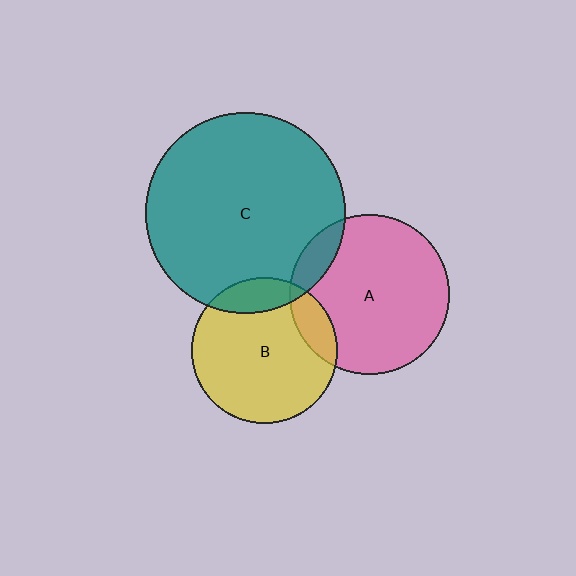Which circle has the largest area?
Circle C (teal).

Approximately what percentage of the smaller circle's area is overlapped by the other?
Approximately 15%.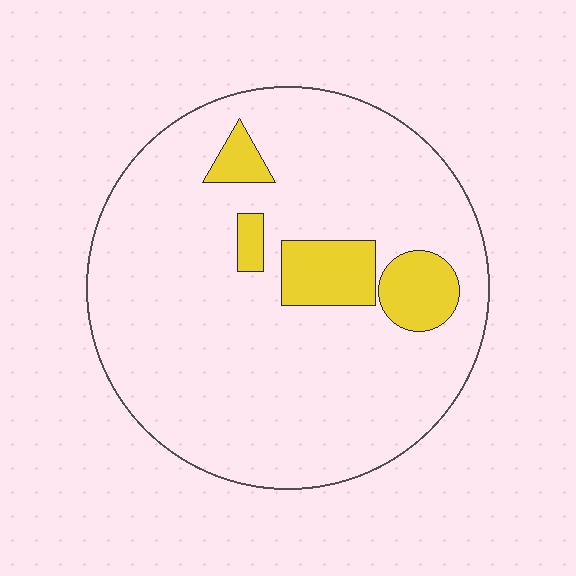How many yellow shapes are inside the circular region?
4.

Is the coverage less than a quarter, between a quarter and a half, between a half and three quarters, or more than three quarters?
Less than a quarter.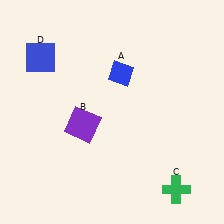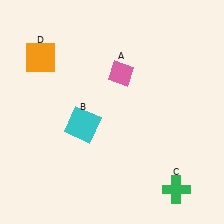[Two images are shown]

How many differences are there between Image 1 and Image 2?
There are 3 differences between the two images.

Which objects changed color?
A changed from blue to pink. B changed from purple to cyan. D changed from blue to orange.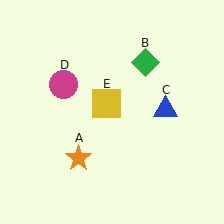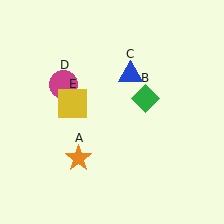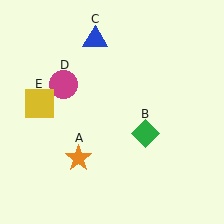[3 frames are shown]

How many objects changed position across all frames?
3 objects changed position: green diamond (object B), blue triangle (object C), yellow square (object E).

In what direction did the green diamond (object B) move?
The green diamond (object B) moved down.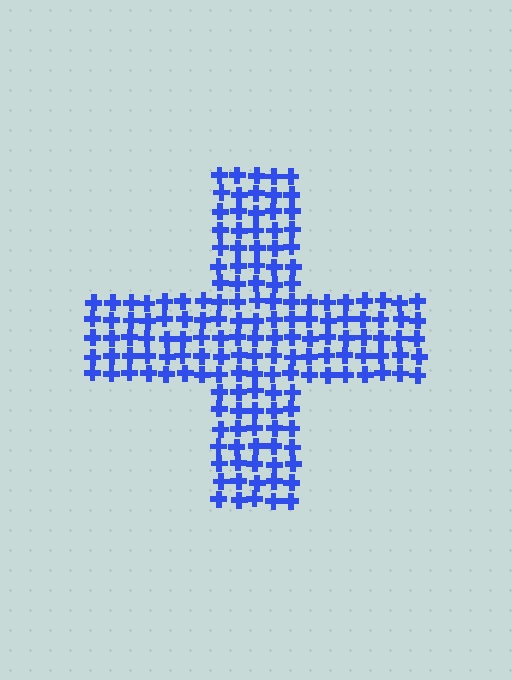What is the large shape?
The large shape is a cross.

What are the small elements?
The small elements are crosses.